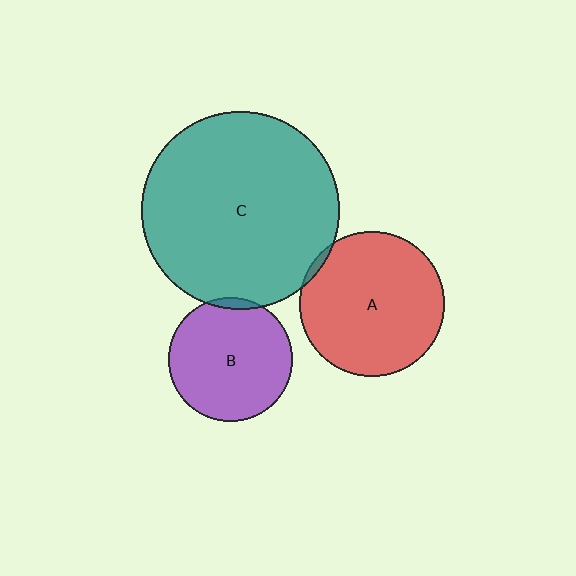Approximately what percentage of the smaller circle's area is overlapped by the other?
Approximately 5%.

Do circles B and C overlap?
Yes.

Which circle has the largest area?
Circle C (teal).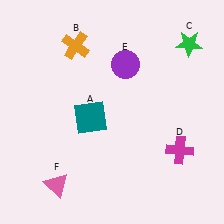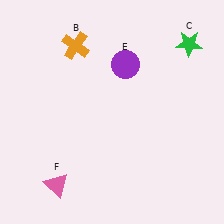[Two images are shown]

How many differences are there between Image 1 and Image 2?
There are 2 differences between the two images.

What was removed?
The teal square (A), the magenta cross (D) were removed in Image 2.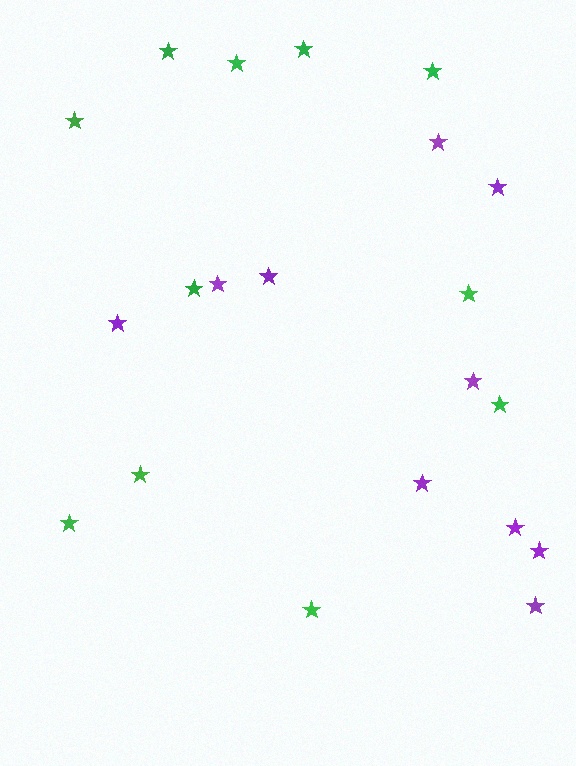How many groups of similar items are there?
There are 2 groups: one group of green stars (11) and one group of purple stars (10).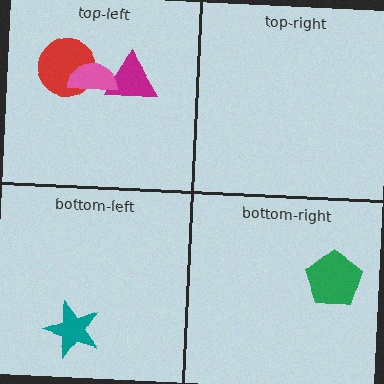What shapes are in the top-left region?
The magenta triangle, the red circle, the pink semicircle.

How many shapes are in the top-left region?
3.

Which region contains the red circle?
The top-left region.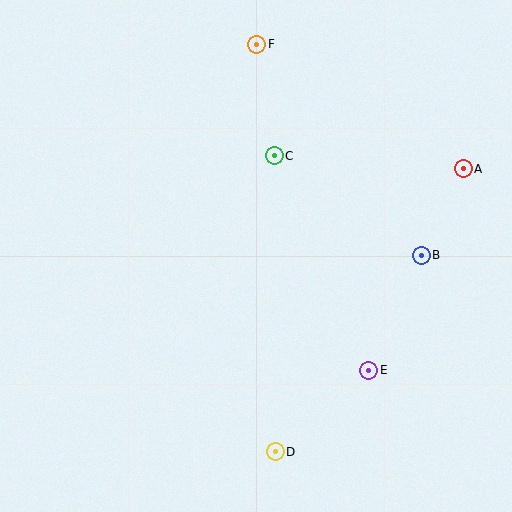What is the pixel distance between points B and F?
The distance between B and F is 267 pixels.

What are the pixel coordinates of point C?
Point C is at (274, 156).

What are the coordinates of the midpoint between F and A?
The midpoint between F and A is at (360, 106).